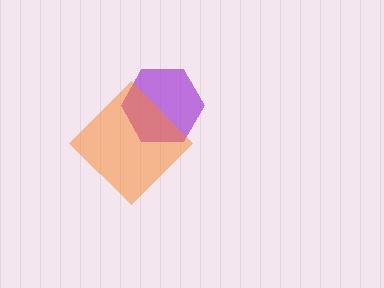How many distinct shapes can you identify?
There are 2 distinct shapes: a purple hexagon, an orange diamond.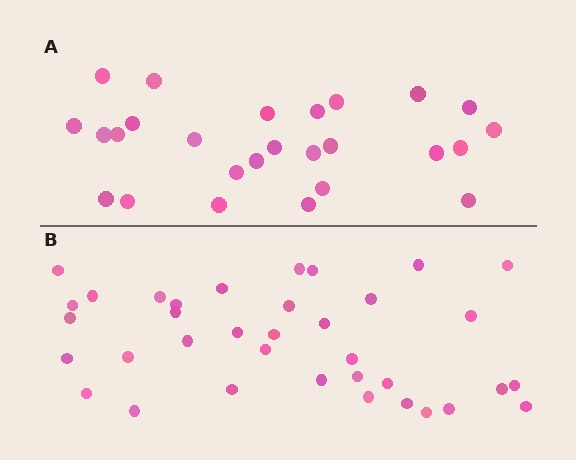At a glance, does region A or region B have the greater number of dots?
Region B (the bottom region) has more dots.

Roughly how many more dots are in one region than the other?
Region B has roughly 10 or so more dots than region A.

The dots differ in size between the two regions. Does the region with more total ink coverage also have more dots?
No. Region A has more total ink coverage because its dots are larger, but region B actually contains more individual dots. Total area can be misleading — the number of items is what matters here.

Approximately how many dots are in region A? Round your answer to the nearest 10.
About 30 dots. (The exact count is 26, which rounds to 30.)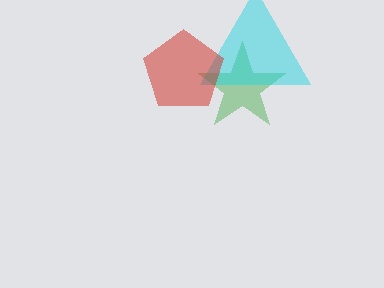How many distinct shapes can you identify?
There are 3 distinct shapes: a green star, a cyan triangle, a red pentagon.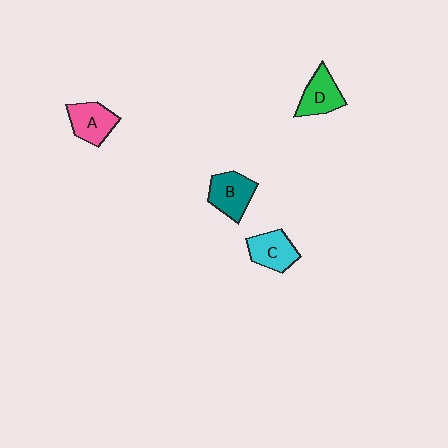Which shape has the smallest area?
Shape D (green).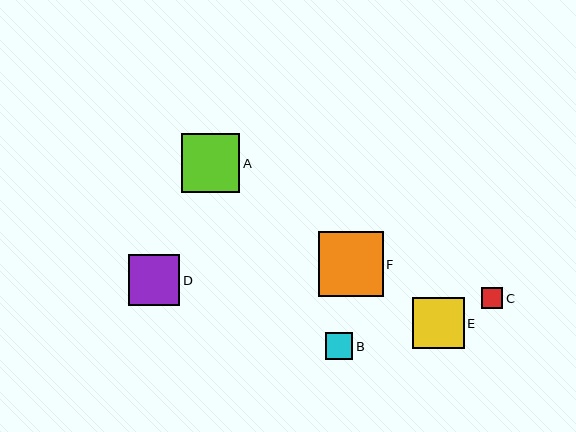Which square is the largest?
Square F is the largest with a size of approximately 65 pixels.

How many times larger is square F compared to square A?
Square F is approximately 1.1 times the size of square A.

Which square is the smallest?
Square C is the smallest with a size of approximately 21 pixels.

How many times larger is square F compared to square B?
Square F is approximately 2.4 times the size of square B.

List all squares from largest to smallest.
From largest to smallest: F, A, E, D, B, C.